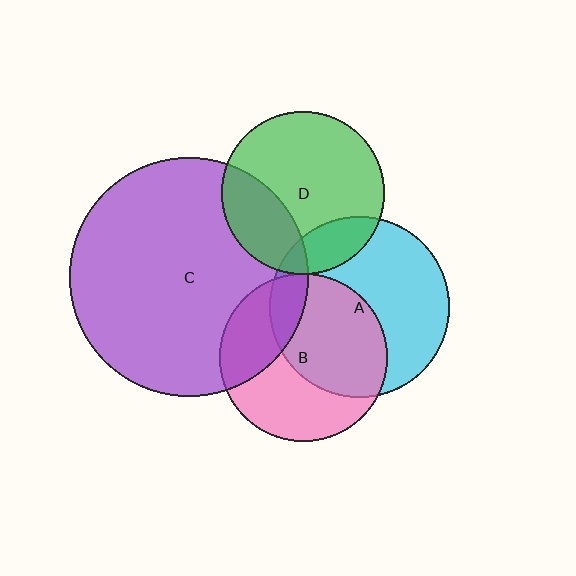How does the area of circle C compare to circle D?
Approximately 2.1 times.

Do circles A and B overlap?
Yes.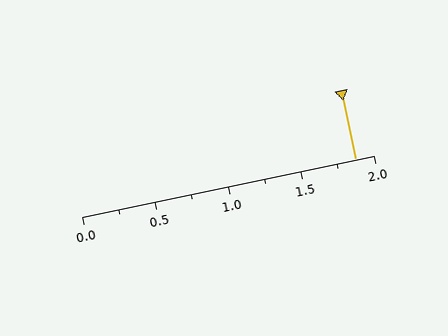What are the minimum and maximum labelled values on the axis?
The axis runs from 0.0 to 2.0.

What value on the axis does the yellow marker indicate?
The marker indicates approximately 1.88.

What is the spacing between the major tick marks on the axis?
The major ticks are spaced 0.5 apart.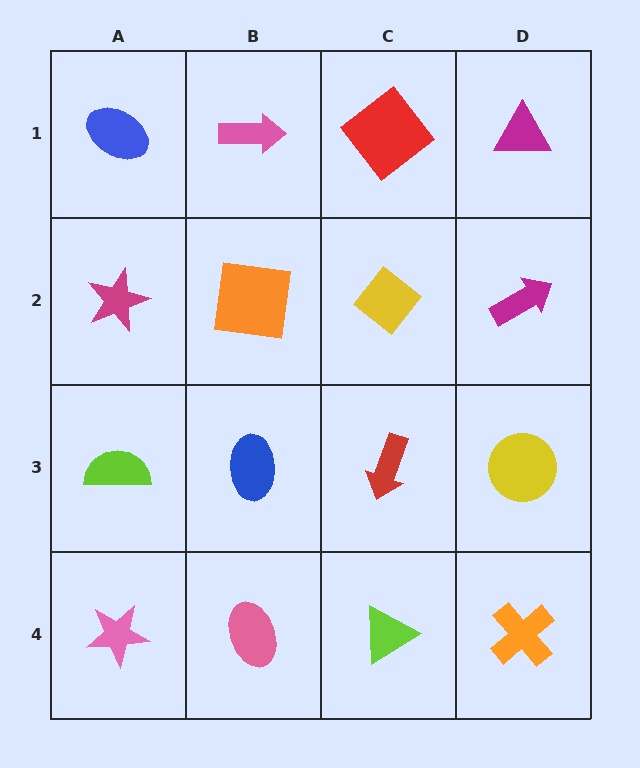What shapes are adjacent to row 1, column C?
A yellow diamond (row 2, column C), a pink arrow (row 1, column B), a magenta triangle (row 1, column D).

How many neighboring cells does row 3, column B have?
4.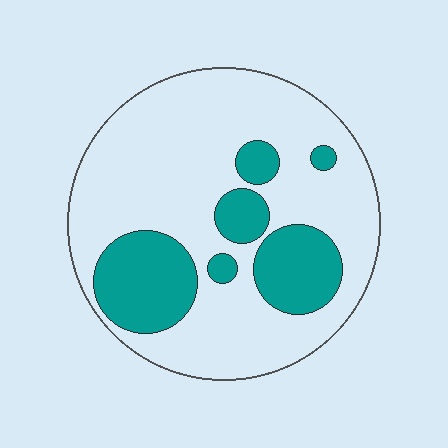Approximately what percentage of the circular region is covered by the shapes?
Approximately 25%.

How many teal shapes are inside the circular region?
6.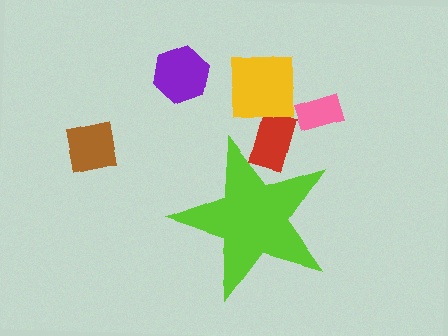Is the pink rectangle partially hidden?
No, the pink rectangle is fully visible.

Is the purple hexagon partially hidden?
No, the purple hexagon is fully visible.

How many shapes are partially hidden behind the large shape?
1 shape is partially hidden.